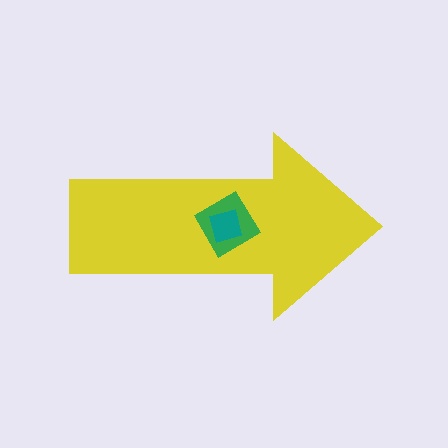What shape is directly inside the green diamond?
The teal square.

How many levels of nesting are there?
3.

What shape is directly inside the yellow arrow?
The green diamond.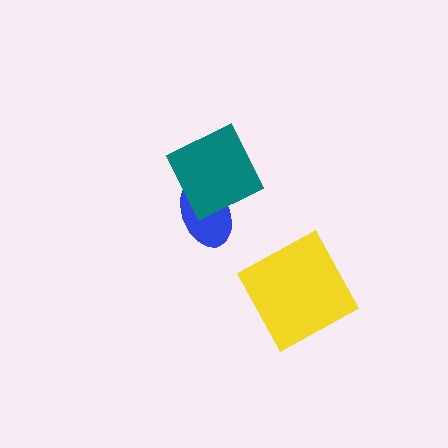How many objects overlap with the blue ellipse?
1 object overlaps with the blue ellipse.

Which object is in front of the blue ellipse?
The teal square is in front of the blue ellipse.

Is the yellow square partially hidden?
No, no other shape covers it.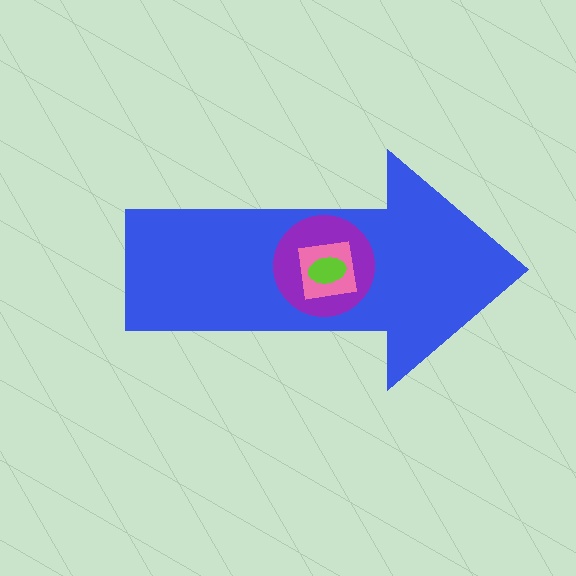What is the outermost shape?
The blue arrow.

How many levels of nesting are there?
4.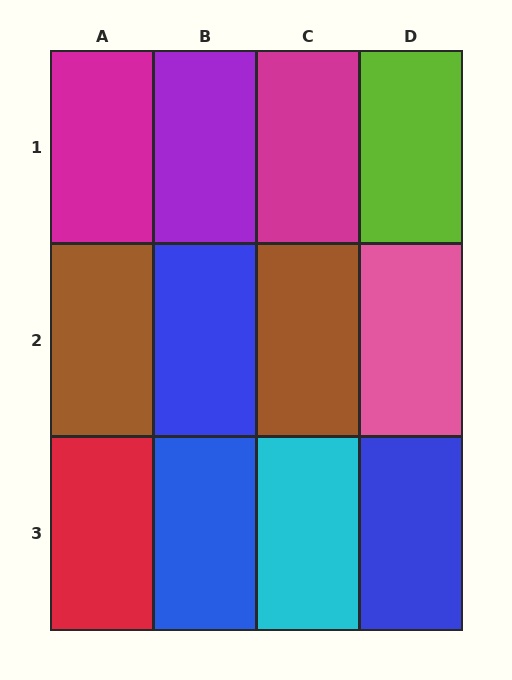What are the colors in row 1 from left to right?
Magenta, purple, magenta, lime.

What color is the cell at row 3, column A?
Red.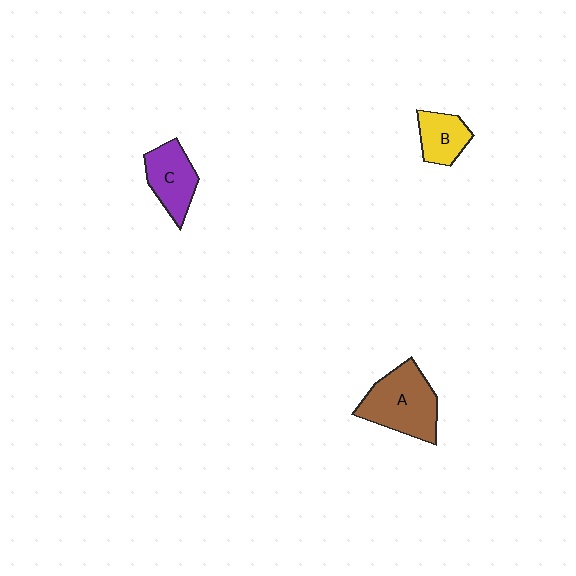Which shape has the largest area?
Shape A (brown).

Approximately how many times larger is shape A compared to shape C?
Approximately 1.5 times.